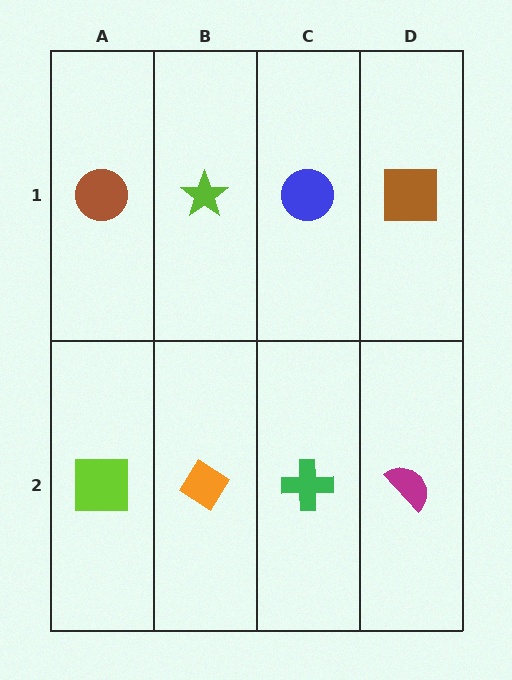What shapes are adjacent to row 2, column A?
A brown circle (row 1, column A), an orange diamond (row 2, column B).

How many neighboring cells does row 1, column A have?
2.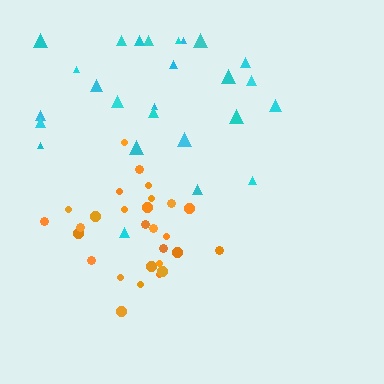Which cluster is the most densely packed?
Orange.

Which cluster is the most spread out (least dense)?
Cyan.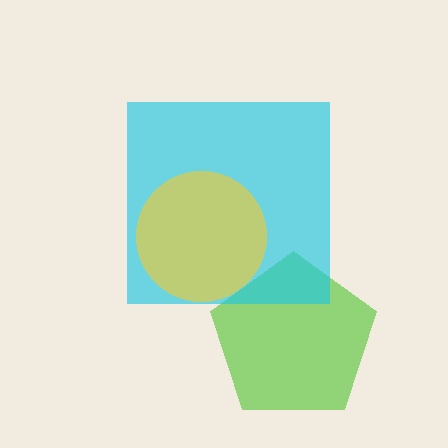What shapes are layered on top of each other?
The layered shapes are: a lime pentagon, a cyan square, a yellow circle.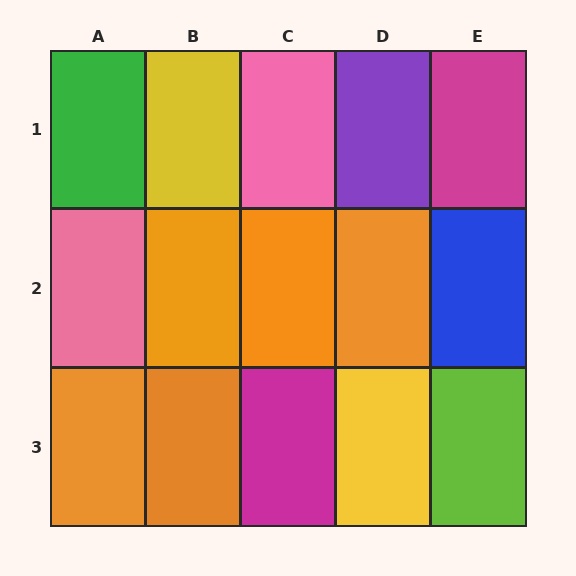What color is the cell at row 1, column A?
Green.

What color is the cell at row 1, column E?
Magenta.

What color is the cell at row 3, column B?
Orange.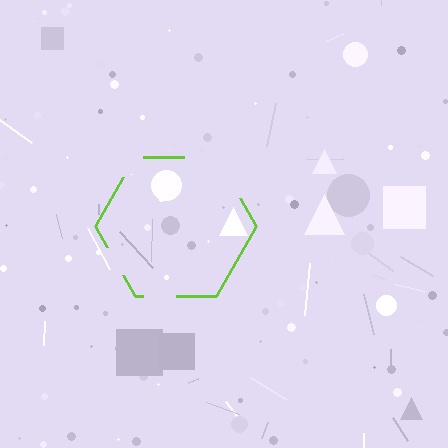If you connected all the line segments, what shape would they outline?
They would outline a hexagon.